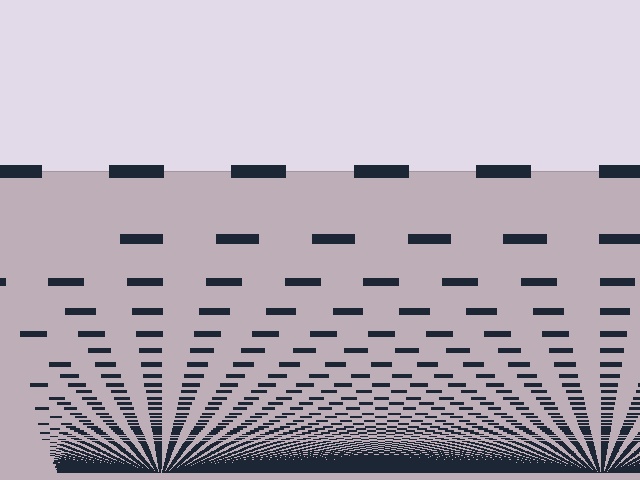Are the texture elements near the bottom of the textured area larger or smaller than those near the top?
Smaller. The gradient is inverted — elements near the bottom are smaller and denser.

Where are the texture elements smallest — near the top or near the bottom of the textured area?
Near the bottom.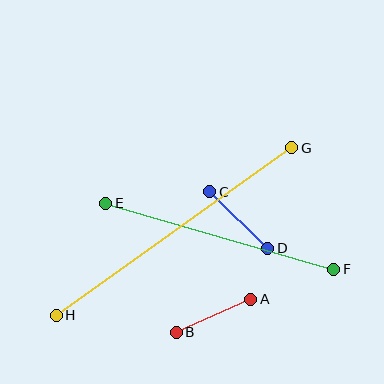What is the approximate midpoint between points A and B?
The midpoint is at approximately (214, 316) pixels.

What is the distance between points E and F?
The distance is approximately 237 pixels.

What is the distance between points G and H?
The distance is approximately 289 pixels.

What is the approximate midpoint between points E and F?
The midpoint is at approximately (220, 236) pixels.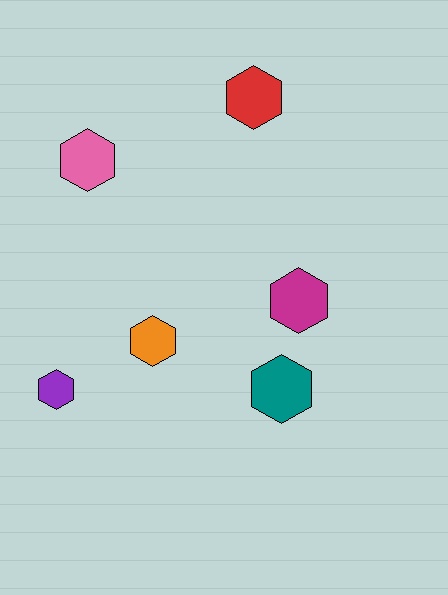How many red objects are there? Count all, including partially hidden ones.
There is 1 red object.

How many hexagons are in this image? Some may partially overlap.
There are 6 hexagons.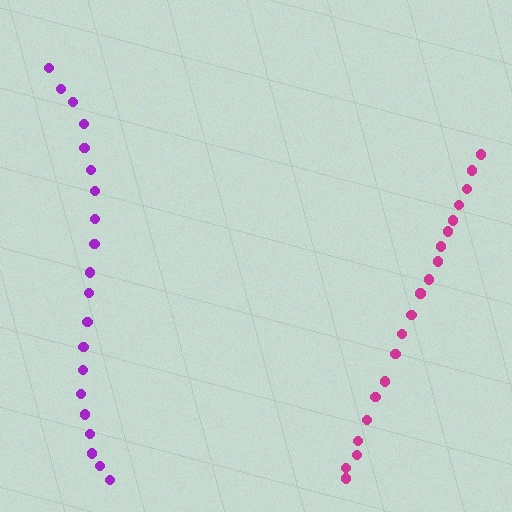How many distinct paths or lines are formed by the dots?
There are 2 distinct paths.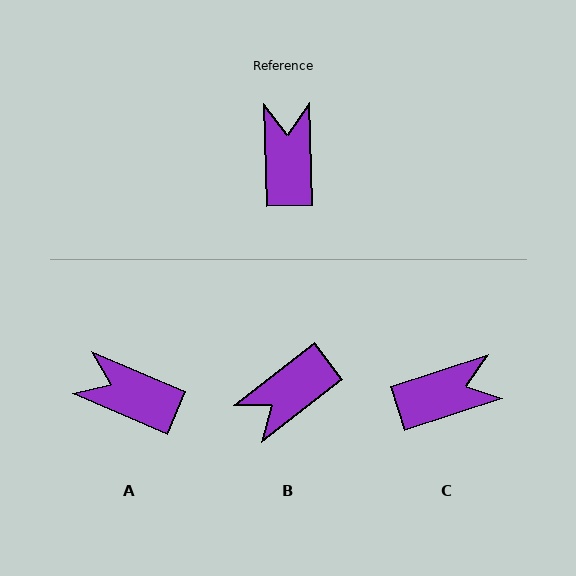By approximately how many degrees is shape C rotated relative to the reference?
Approximately 73 degrees clockwise.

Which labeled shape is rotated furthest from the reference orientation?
B, about 126 degrees away.